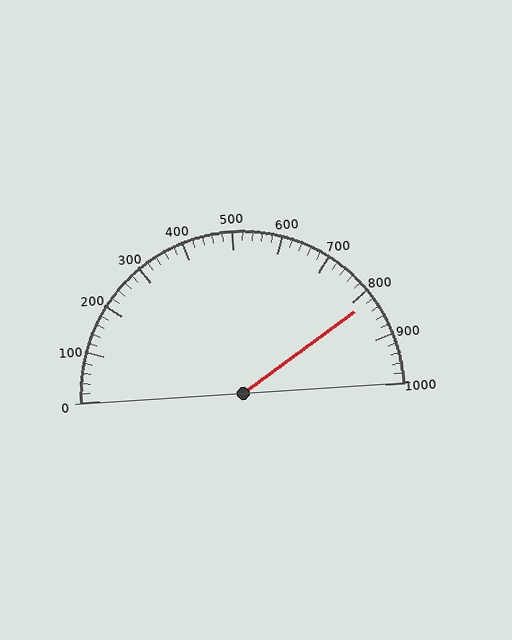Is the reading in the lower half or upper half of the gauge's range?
The reading is in the upper half of the range (0 to 1000).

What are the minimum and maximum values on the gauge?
The gauge ranges from 0 to 1000.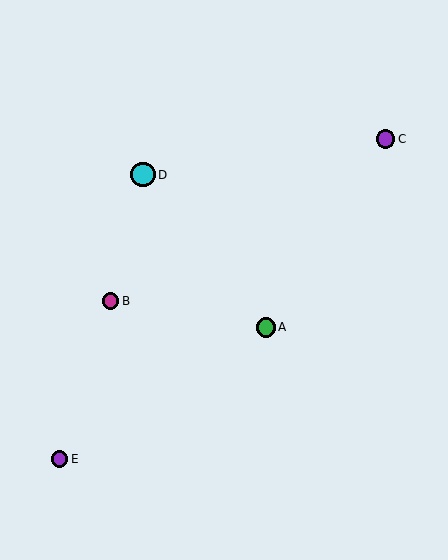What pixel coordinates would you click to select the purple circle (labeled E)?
Click at (59, 459) to select the purple circle E.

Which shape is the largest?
The cyan circle (labeled D) is the largest.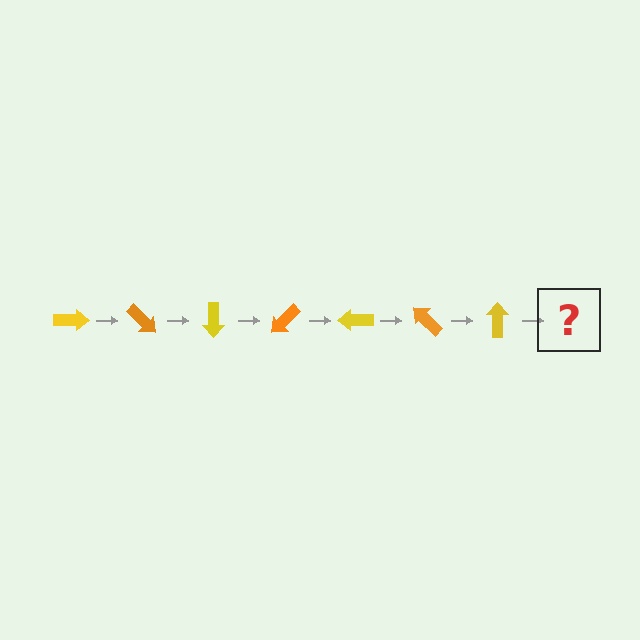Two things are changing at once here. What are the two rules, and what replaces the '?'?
The two rules are that it rotates 45 degrees each step and the color cycles through yellow and orange. The '?' should be an orange arrow, rotated 315 degrees from the start.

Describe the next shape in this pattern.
It should be an orange arrow, rotated 315 degrees from the start.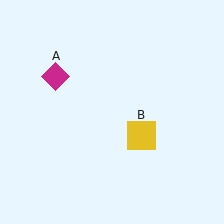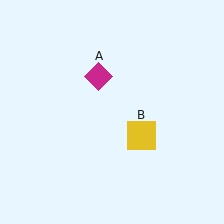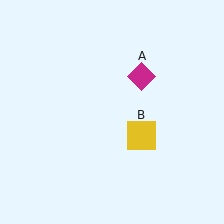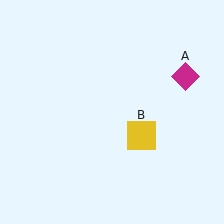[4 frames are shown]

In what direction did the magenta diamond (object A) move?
The magenta diamond (object A) moved right.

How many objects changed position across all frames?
1 object changed position: magenta diamond (object A).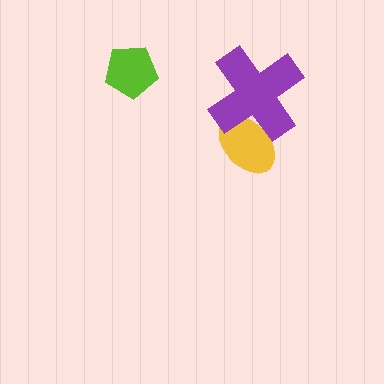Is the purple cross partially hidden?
No, no other shape covers it.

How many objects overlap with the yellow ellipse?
1 object overlaps with the yellow ellipse.